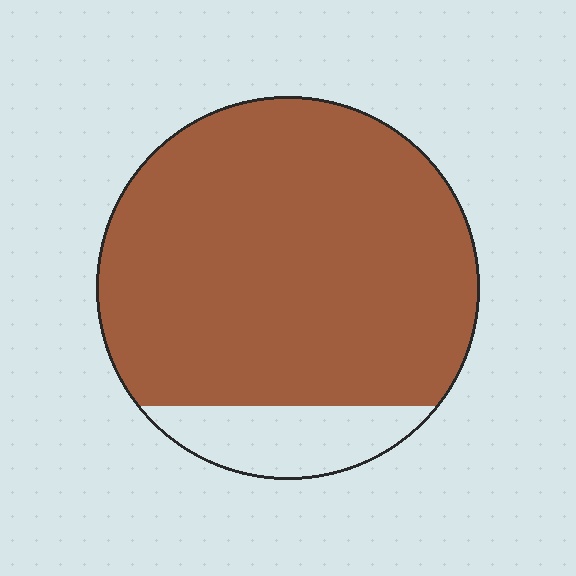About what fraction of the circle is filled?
About seven eighths (7/8).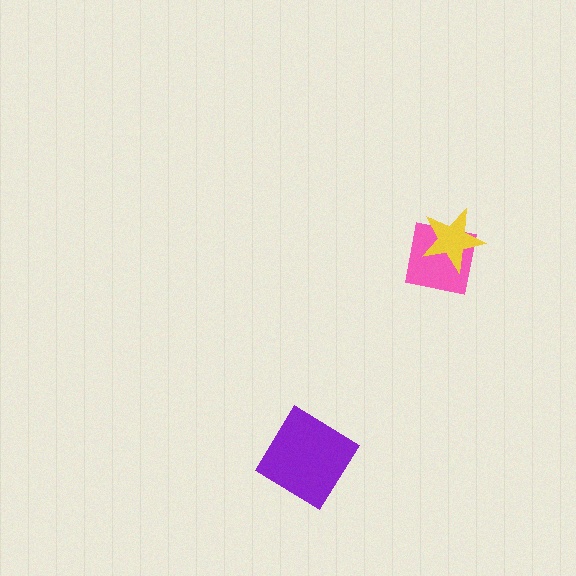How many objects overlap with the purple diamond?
0 objects overlap with the purple diamond.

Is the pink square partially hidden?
Yes, it is partially covered by another shape.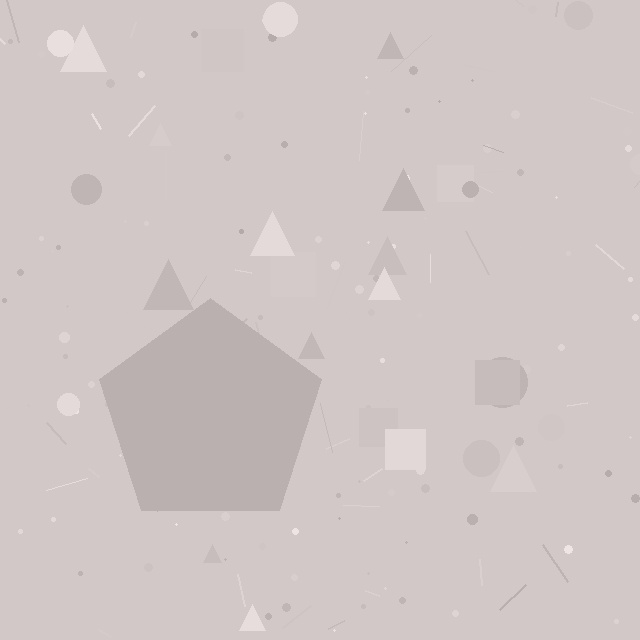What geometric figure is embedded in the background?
A pentagon is embedded in the background.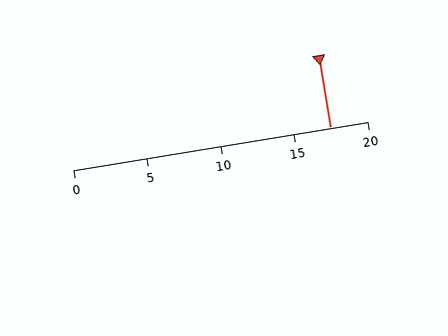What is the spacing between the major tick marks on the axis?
The major ticks are spaced 5 apart.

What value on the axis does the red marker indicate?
The marker indicates approximately 17.5.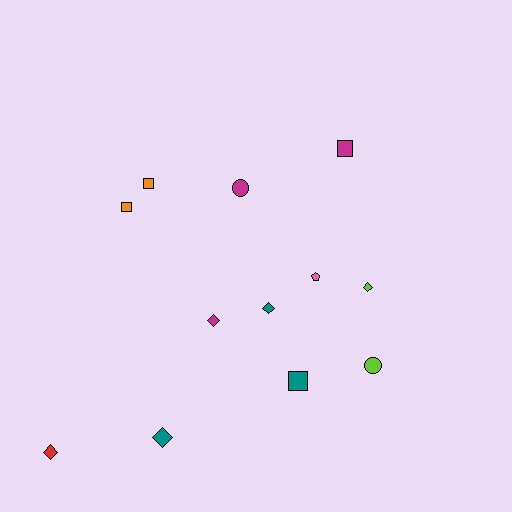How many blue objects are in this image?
There are no blue objects.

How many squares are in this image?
There are 4 squares.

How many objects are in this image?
There are 12 objects.